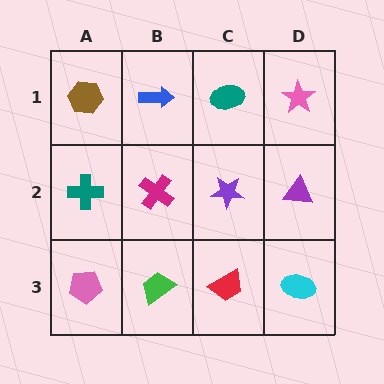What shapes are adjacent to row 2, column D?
A pink star (row 1, column D), a cyan ellipse (row 3, column D), a purple star (row 2, column C).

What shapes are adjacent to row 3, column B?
A magenta cross (row 2, column B), a pink pentagon (row 3, column A), a red trapezoid (row 3, column C).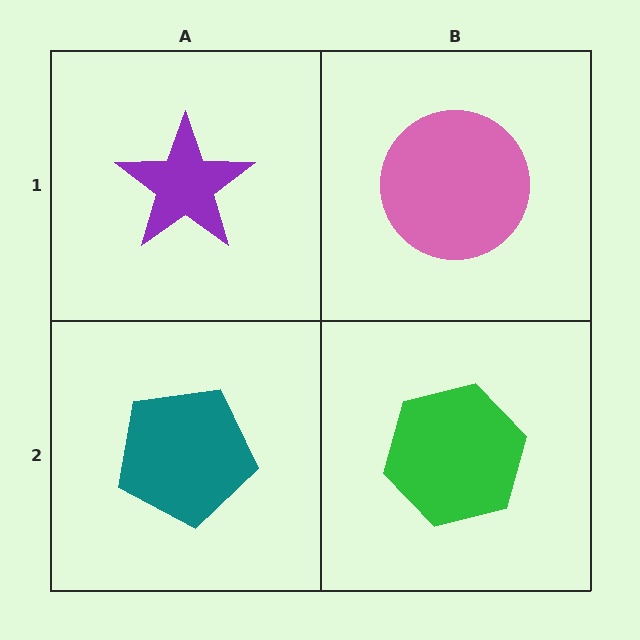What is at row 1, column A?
A purple star.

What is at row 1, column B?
A pink circle.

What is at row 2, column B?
A green hexagon.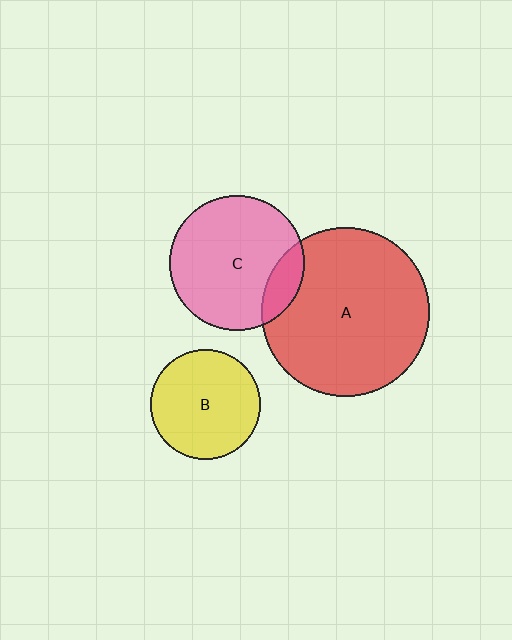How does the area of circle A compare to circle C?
Approximately 1.6 times.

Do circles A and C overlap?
Yes.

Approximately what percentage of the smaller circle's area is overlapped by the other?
Approximately 15%.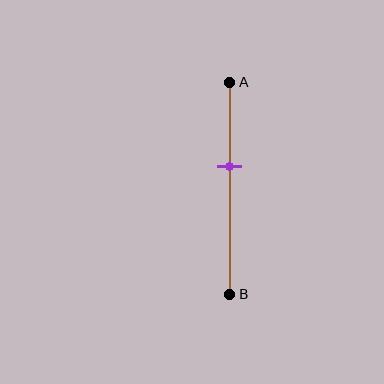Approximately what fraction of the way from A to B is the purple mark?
The purple mark is approximately 40% of the way from A to B.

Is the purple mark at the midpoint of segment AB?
No, the mark is at about 40% from A, not at the 50% midpoint.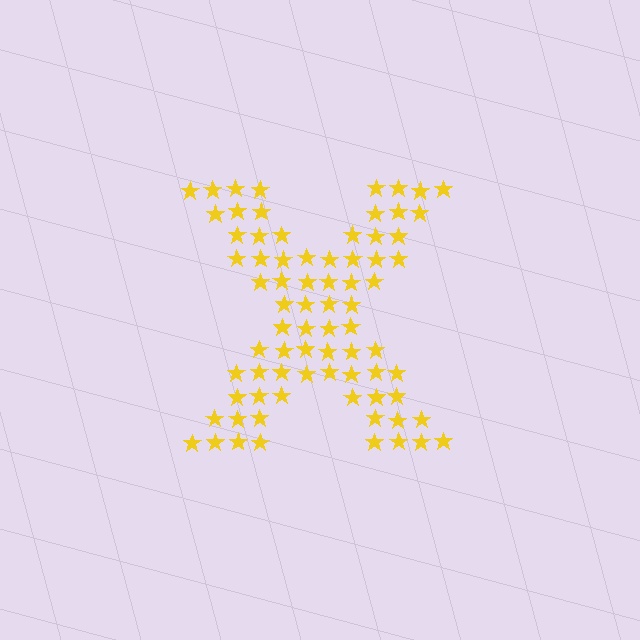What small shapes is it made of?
It is made of small stars.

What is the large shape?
The large shape is the letter X.